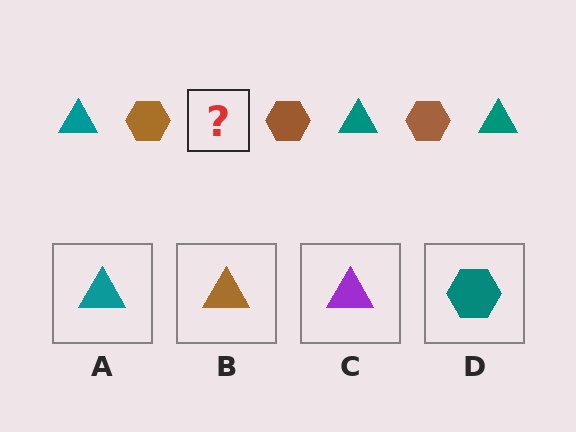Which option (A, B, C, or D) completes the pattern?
A.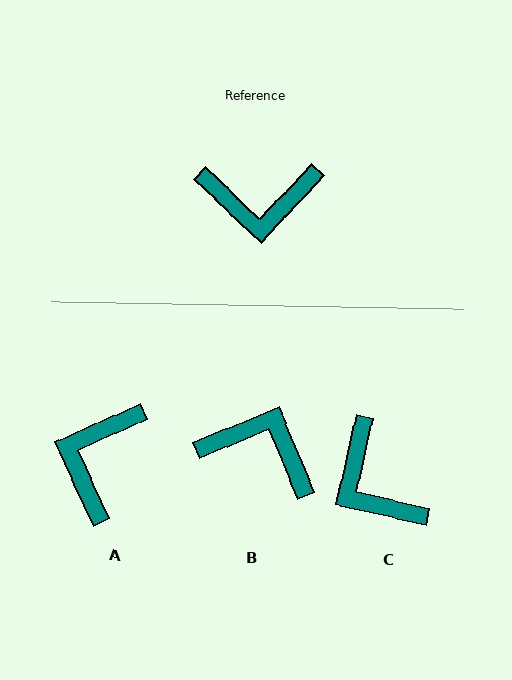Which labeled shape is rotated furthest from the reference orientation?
B, about 156 degrees away.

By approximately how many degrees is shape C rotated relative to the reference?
Approximately 59 degrees clockwise.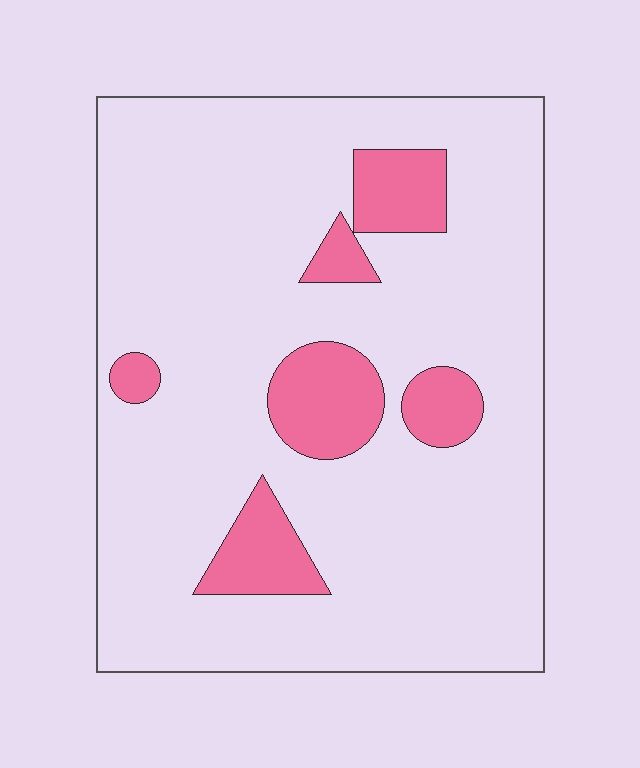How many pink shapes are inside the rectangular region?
6.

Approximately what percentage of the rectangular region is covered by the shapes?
Approximately 15%.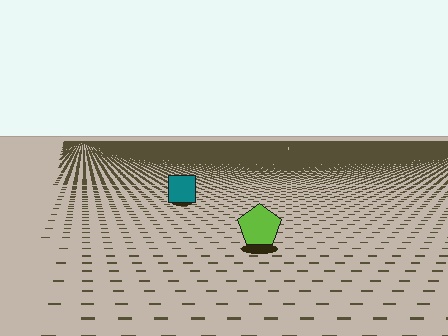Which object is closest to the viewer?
The lime pentagon is closest. The texture marks near it are larger and more spread out.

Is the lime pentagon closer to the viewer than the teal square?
Yes. The lime pentagon is closer — you can tell from the texture gradient: the ground texture is coarser near it.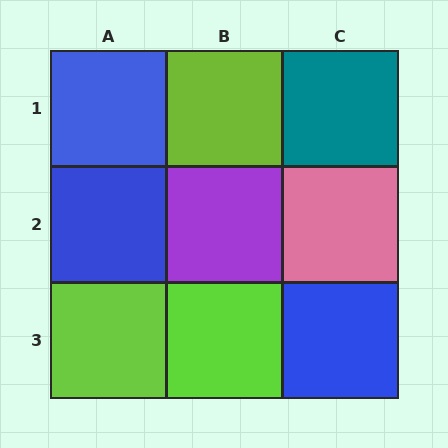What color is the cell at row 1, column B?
Lime.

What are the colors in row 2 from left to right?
Blue, purple, pink.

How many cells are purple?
1 cell is purple.